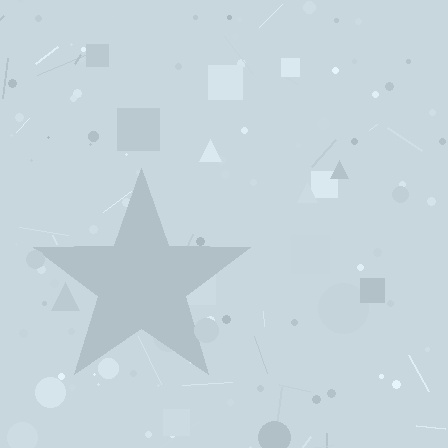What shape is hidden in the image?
A star is hidden in the image.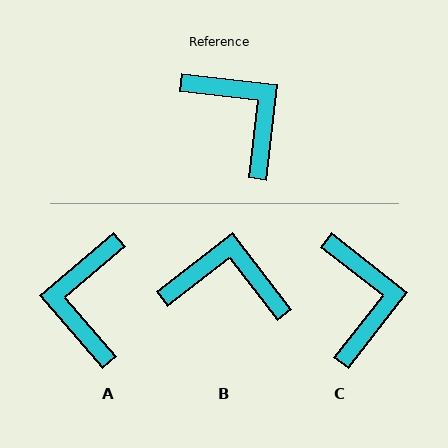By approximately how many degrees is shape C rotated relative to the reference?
Approximately 31 degrees clockwise.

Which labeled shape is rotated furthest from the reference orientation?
A, about 137 degrees away.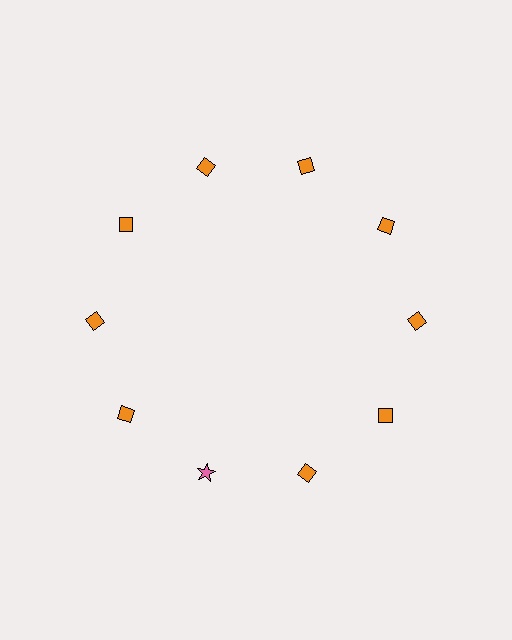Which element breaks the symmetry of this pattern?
The pink star at roughly the 7 o'clock position breaks the symmetry. All other shapes are orange diamonds.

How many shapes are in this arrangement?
There are 10 shapes arranged in a ring pattern.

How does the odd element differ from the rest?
It differs in both color (pink instead of orange) and shape (star instead of diamond).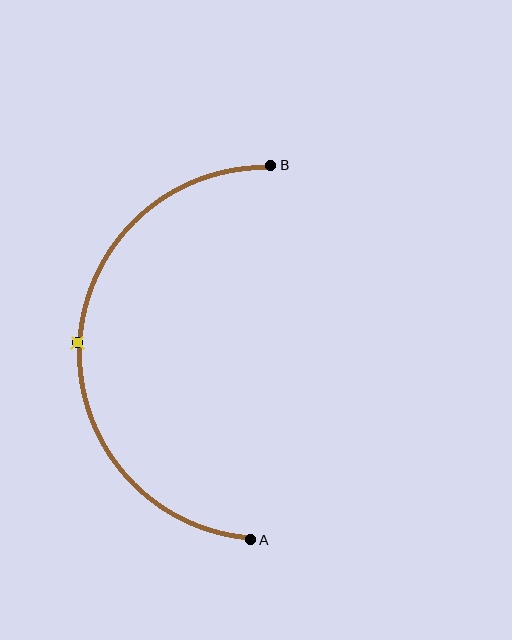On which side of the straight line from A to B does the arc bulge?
The arc bulges to the left of the straight line connecting A and B.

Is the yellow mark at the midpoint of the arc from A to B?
Yes. The yellow mark lies on the arc at equal arc-length from both A and B — it is the arc midpoint.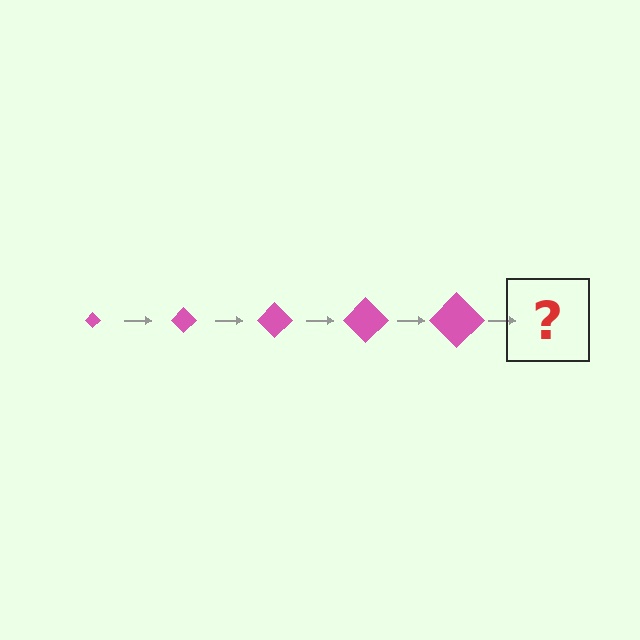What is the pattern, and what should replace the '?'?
The pattern is that the diamond gets progressively larger each step. The '?' should be a pink diamond, larger than the previous one.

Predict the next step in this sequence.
The next step is a pink diamond, larger than the previous one.